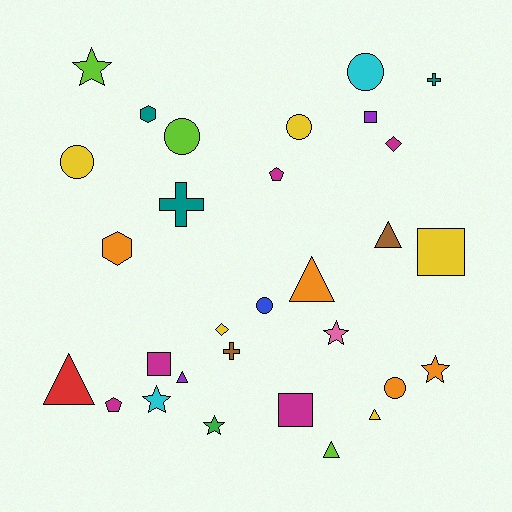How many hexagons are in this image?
There are 2 hexagons.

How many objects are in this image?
There are 30 objects.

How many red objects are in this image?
There is 1 red object.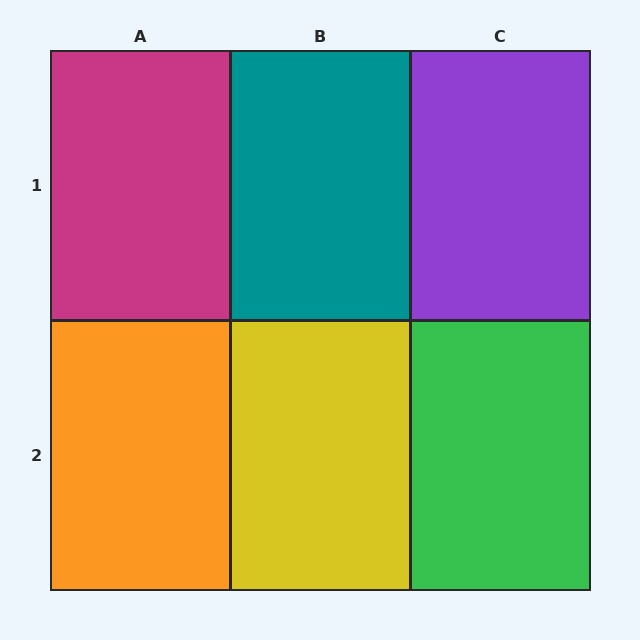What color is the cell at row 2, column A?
Orange.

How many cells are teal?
1 cell is teal.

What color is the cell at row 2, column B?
Yellow.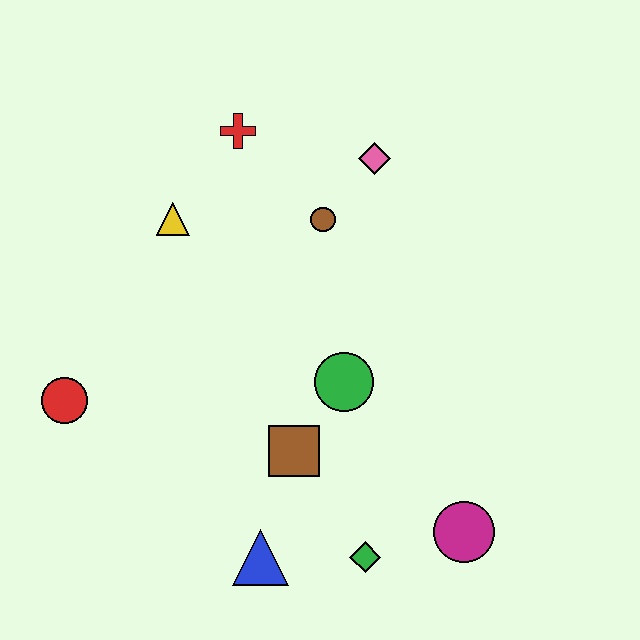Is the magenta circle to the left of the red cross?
No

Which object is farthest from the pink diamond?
The blue triangle is farthest from the pink diamond.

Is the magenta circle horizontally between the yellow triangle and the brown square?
No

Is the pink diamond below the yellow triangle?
No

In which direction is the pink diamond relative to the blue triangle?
The pink diamond is above the blue triangle.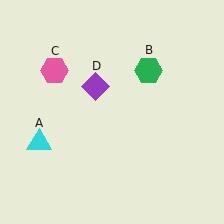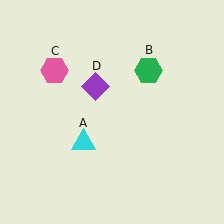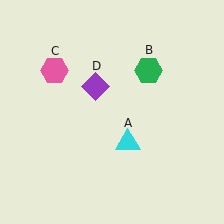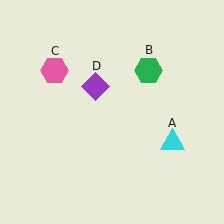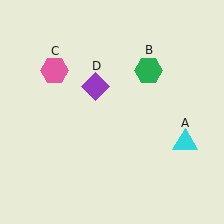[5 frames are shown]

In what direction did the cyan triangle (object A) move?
The cyan triangle (object A) moved right.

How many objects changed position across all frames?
1 object changed position: cyan triangle (object A).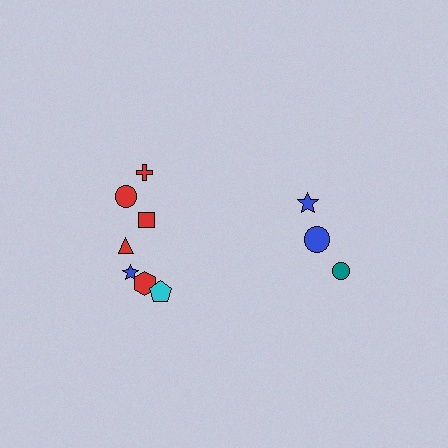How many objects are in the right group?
There are 3 objects.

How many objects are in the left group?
There are 7 objects.